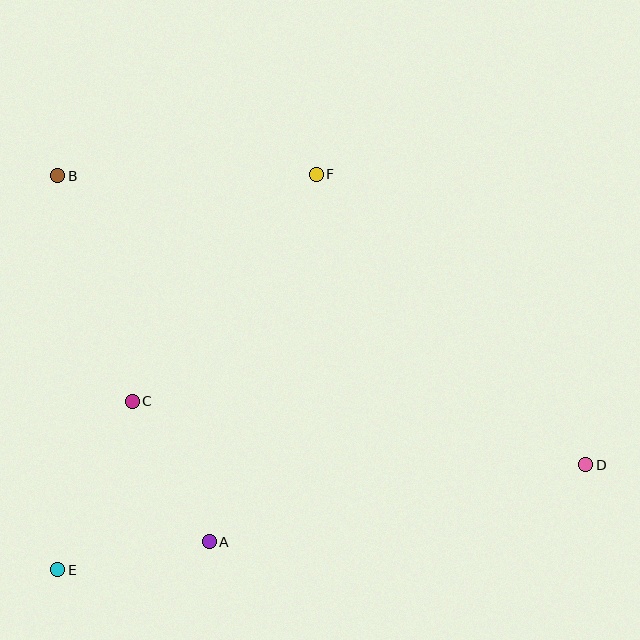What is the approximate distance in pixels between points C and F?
The distance between C and F is approximately 292 pixels.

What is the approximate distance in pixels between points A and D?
The distance between A and D is approximately 384 pixels.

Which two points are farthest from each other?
Points B and D are farthest from each other.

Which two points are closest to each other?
Points A and E are closest to each other.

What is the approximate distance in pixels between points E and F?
The distance between E and F is approximately 472 pixels.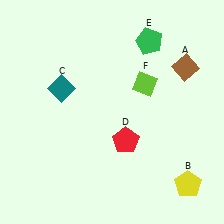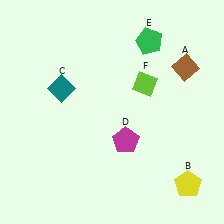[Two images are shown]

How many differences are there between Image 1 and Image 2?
There is 1 difference between the two images.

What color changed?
The pentagon (D) changed from red in Image 1 to magenta in Image 2.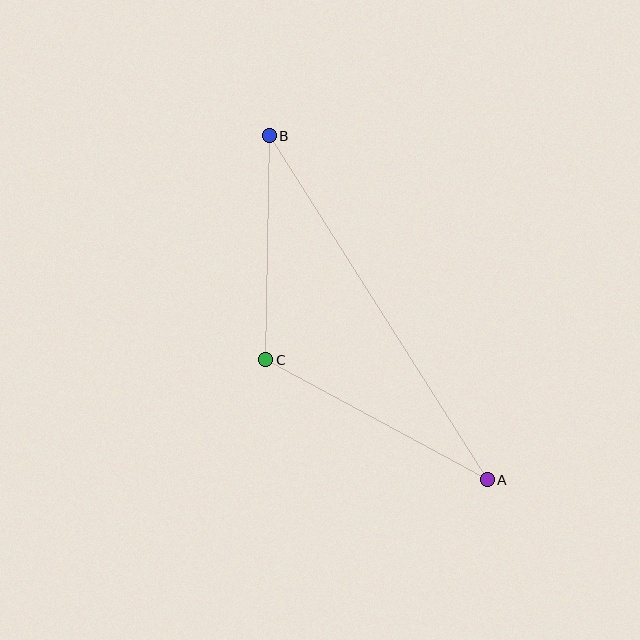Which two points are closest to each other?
Points B and C are closest to each other.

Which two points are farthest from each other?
Points A and B are farthest from each other.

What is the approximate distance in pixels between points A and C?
The distance between A and C is approximately 252 pixels.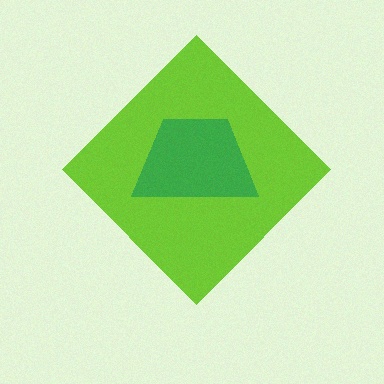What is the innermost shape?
The green trapezoid.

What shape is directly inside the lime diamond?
The green trapezoid.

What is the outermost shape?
The lime diamond.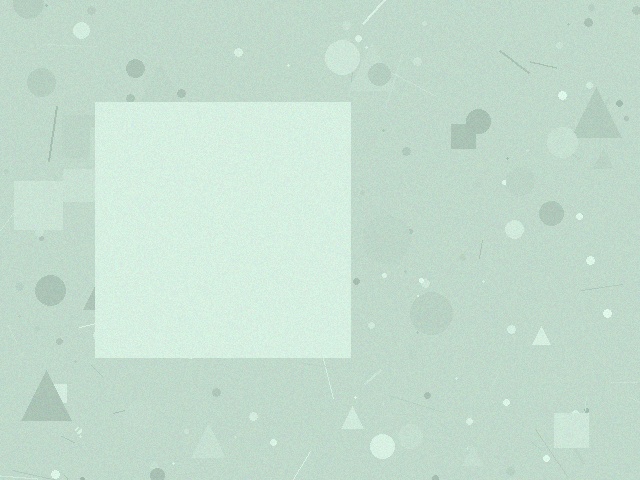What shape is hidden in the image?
A square is hidden in the image.